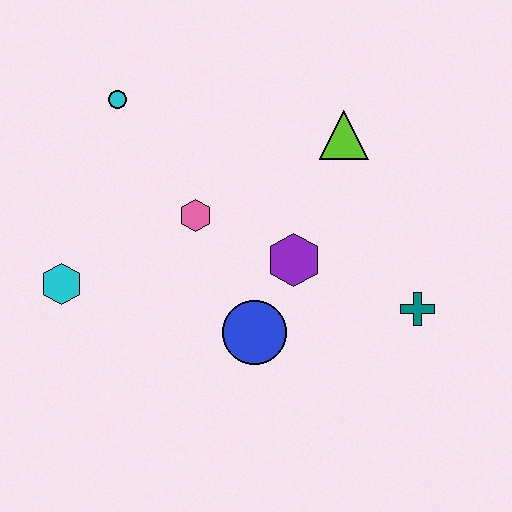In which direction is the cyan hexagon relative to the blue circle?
The cyan hexagon is to the left of the blue circle.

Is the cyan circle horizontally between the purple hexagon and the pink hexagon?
No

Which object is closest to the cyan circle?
The pink hexagon is closest to the cyan circle.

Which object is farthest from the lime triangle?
The cyan hexagon is farthest from the lime triangle.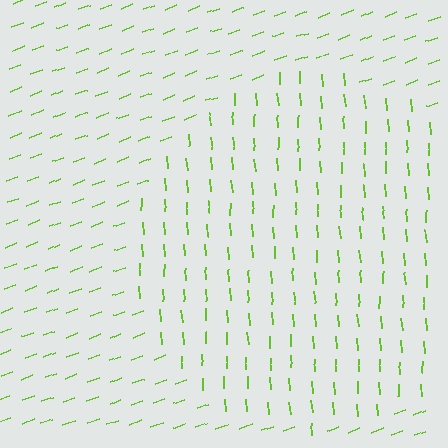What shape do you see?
I see a circle.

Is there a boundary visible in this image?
Yes, there is a texture boundary formed by a change in line orientation.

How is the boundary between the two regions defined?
The boundary is defined purely by a change in line orientation (approximately 73 degrees difference). All lines are the same color and thickness.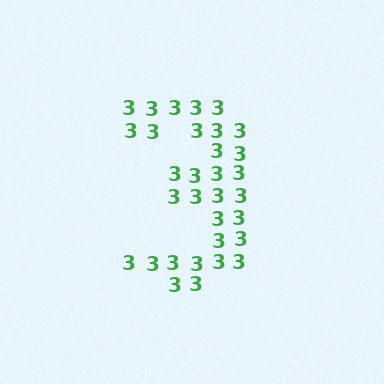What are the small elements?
The small elements are digit 3's.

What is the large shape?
The large shape is the digit 3.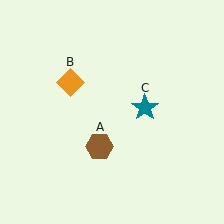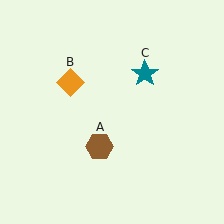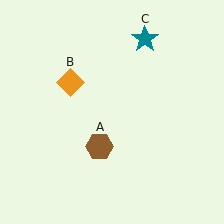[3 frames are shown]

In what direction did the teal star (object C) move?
The teal star (object C) moved up.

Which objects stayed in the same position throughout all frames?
Brown hexagon (object A) and orange diamond (object B) remained stationary.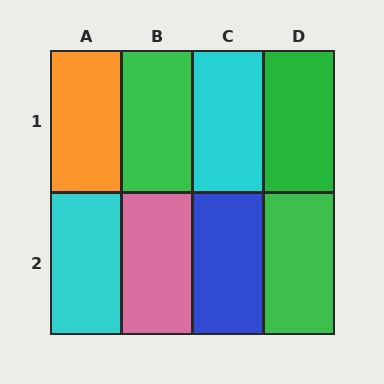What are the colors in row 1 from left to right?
Orange, green, cyan, green.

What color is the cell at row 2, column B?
Pink.